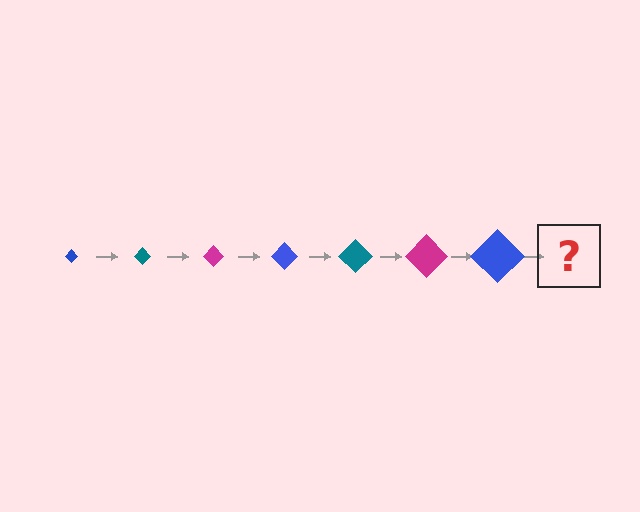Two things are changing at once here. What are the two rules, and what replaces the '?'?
The two rules are that the diamond grows larger each step and the color cycles through blue, teal, and magenta. The '?' should be a teal diamond, larger than the previous one.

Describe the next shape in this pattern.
It should be a teal diamond, larger than the previous one.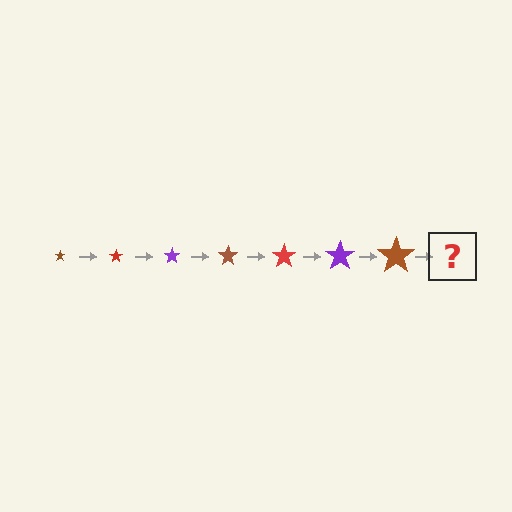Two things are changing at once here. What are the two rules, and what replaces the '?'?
The two rules are that the star grows larger each step and the color cycles through brown, red, and purple. The '?' should be a red star, larger than the previous one.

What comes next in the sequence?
The next element should be a red star, larger than the previous one.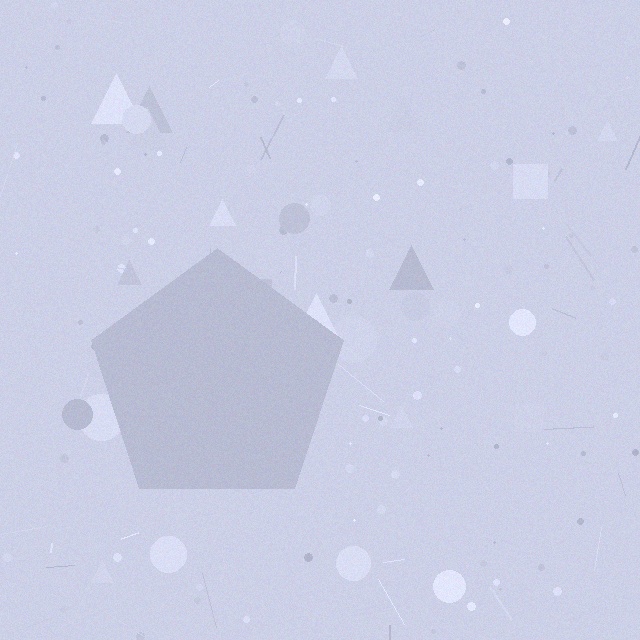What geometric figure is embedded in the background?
A pentagon is embedded in the background.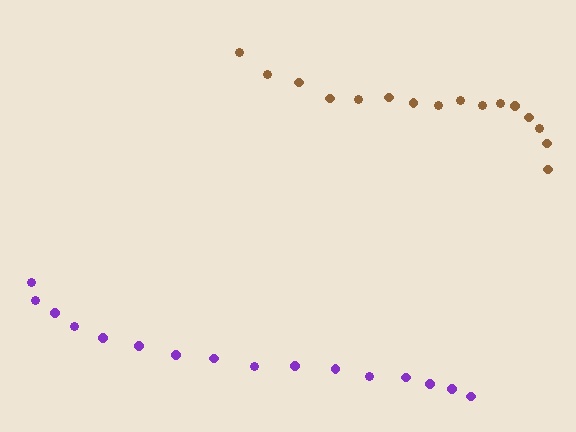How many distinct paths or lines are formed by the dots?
There are 2 distinct paths.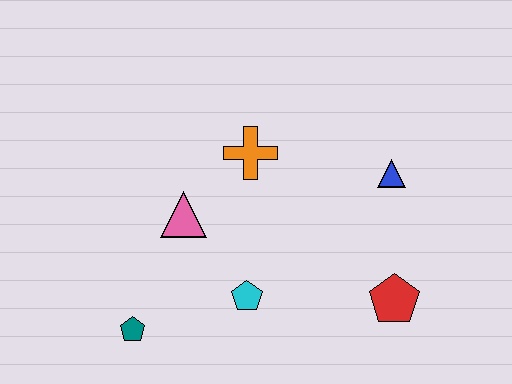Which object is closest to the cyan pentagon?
The pink triangle is closest to the cyan pentagon.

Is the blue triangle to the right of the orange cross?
Yes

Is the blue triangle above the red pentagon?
Yes